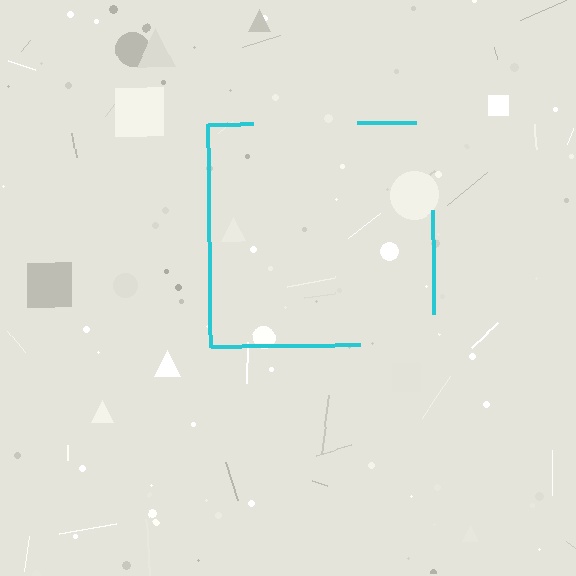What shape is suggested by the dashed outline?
The dashed outline suggests a square.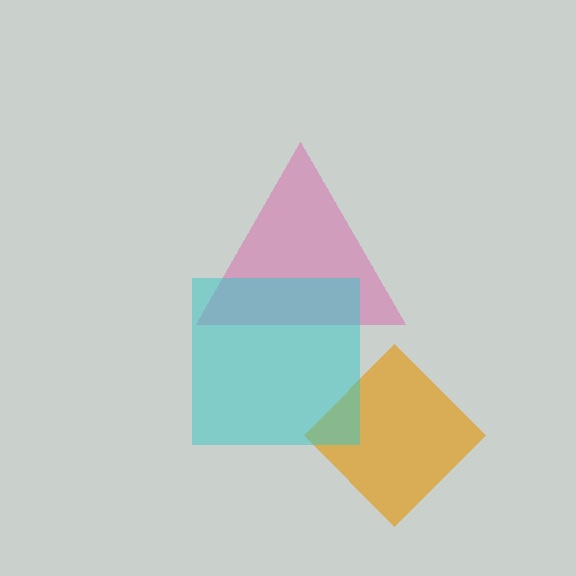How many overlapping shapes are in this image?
There are 3 overlapping shapes in the image.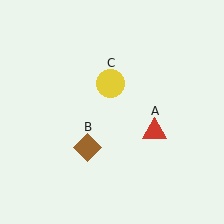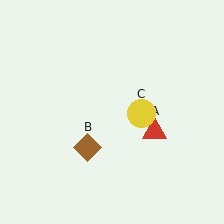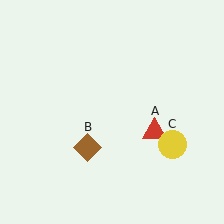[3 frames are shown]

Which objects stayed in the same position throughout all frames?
Red triangle (object A) and brown diamond (object B) remained stationary.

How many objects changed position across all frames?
1 object changed position: yellow circle (object C).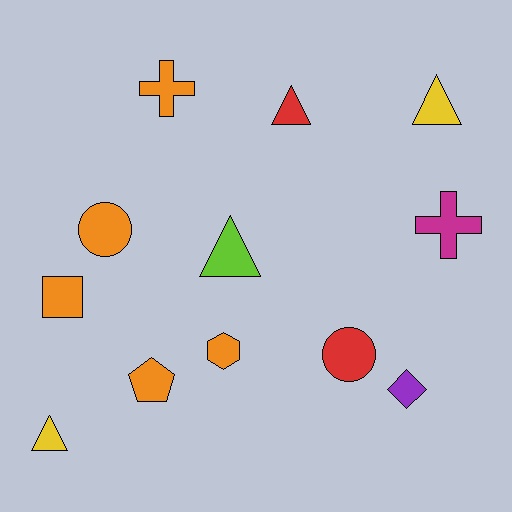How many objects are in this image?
There are 12 objects.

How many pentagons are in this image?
There is 1 pentagon.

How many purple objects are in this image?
There is 1 purple object.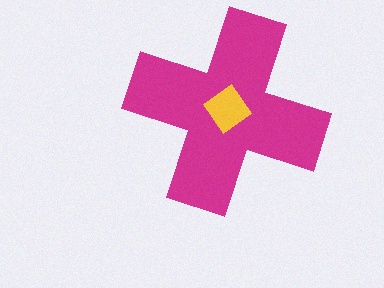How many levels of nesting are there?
2.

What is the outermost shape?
The magenta cross.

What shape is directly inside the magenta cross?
The yellow diamond.